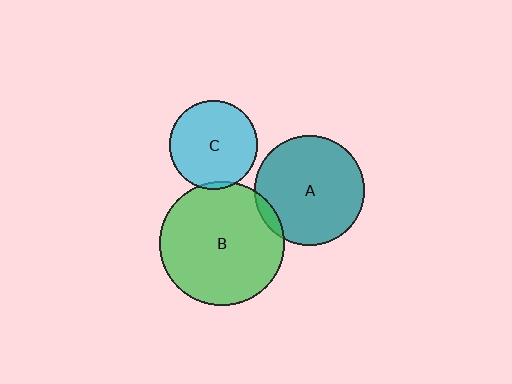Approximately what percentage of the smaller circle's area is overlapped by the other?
Approximately 5%.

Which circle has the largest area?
Circle B (green).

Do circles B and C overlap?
Yes.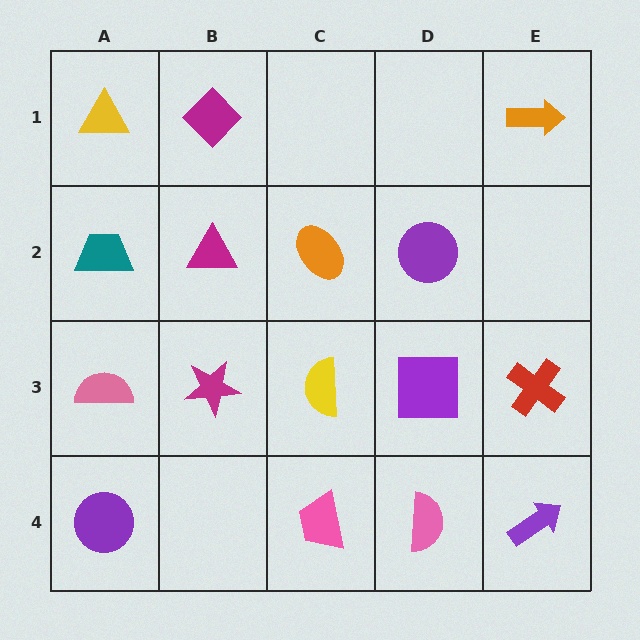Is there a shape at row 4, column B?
No, that cell is empty.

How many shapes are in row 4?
4 shapes.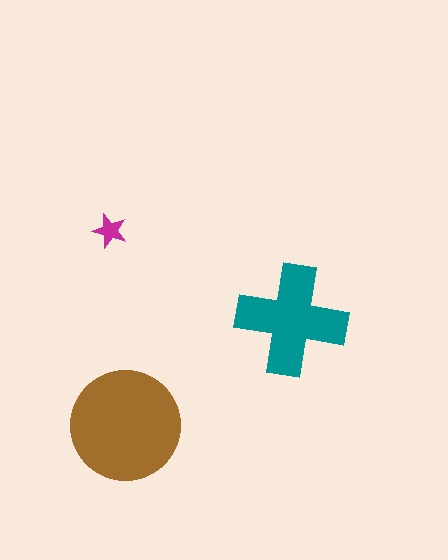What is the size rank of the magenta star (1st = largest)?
3rd.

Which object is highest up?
The magenta star is topmost.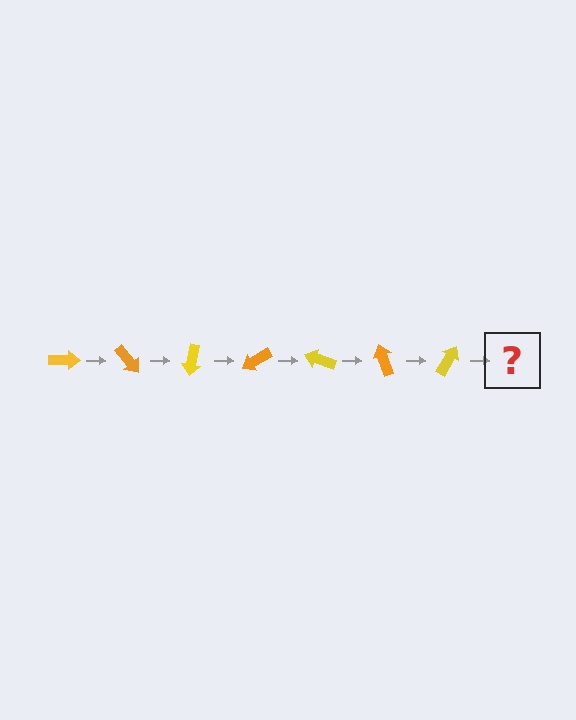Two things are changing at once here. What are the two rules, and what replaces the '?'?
The two rules are that it rotates 50 degrees each step and the color cycles through yellow and orange. The '?' should be an orange arrow, rotated 350 degrees from the start.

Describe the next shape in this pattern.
It should be an orange arrow, rotated 350 degrees from the start.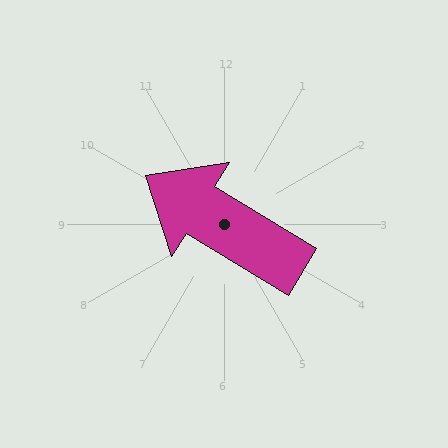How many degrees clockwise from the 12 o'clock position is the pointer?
Approximately 301 degrees.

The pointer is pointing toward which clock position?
Roughly 10 o'clock.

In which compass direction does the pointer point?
Northwest.